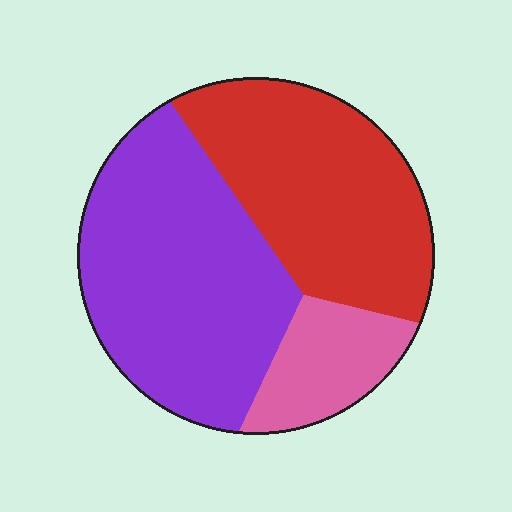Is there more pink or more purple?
Purple.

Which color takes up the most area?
Purple, at roughly 45%.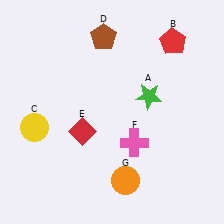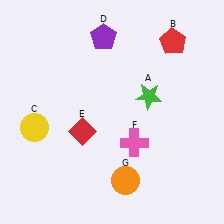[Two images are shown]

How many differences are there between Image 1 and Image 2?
There is 1 difference between the two images.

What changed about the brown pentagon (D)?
In Image 1, D is brown. In Image 2, it changed to purple.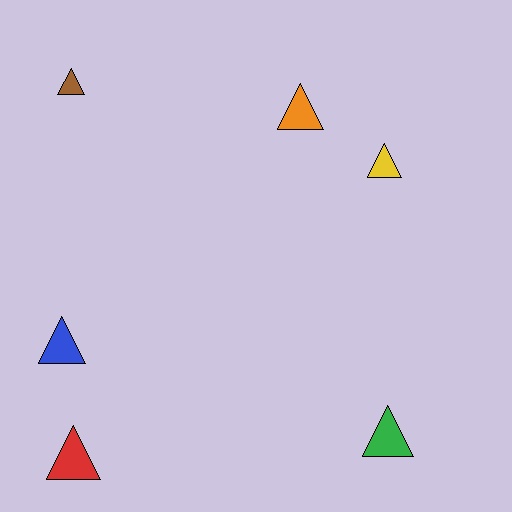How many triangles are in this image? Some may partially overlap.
There are 6 triangles.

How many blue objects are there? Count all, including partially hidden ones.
There is 1 blue object.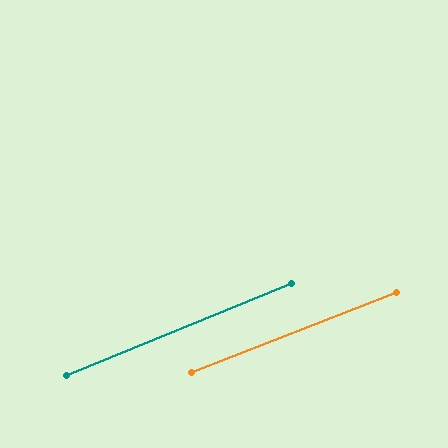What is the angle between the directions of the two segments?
Approximately 1 degree.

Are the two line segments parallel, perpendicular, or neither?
Parallel — their directions differ by only 1.3°.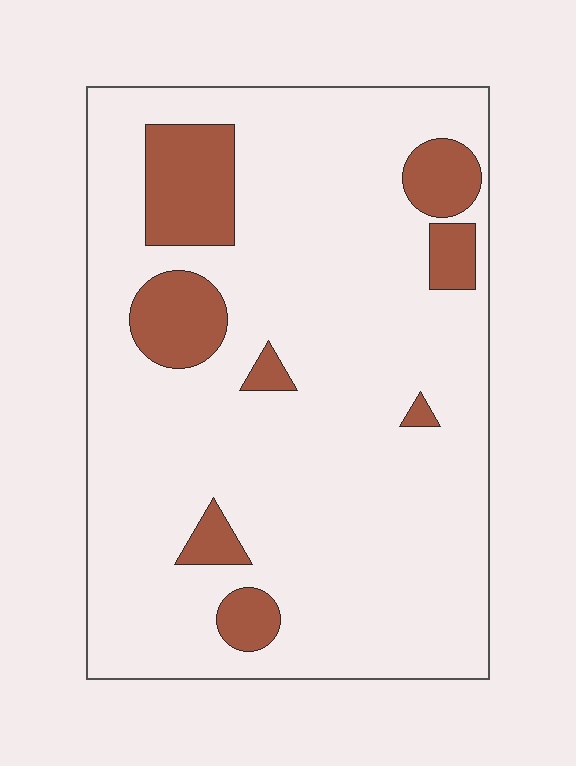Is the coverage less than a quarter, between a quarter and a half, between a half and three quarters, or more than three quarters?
Less than a quarter.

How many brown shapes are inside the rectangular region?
8.